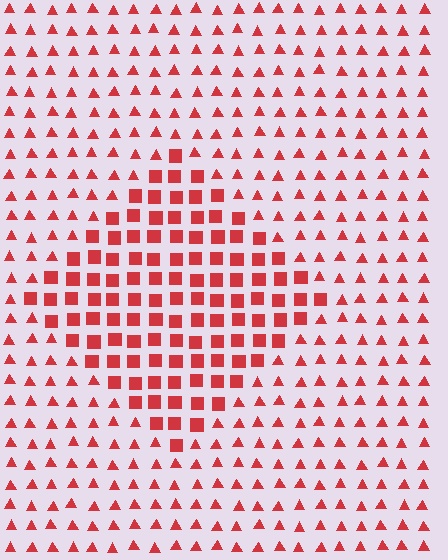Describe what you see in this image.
The image is filled with small red elements arranged in a uniform grid. A diamond-shaped region contains squares, while the surrounding area contains triangles. The boundary is defined purely by the change in element shape.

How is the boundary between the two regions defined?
The boundary is defined by a change in element shape: squares inside vs. triangles outside. All elements share the same color and spacing.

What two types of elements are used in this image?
The image uses squares inside the diamond region and triangles outside it.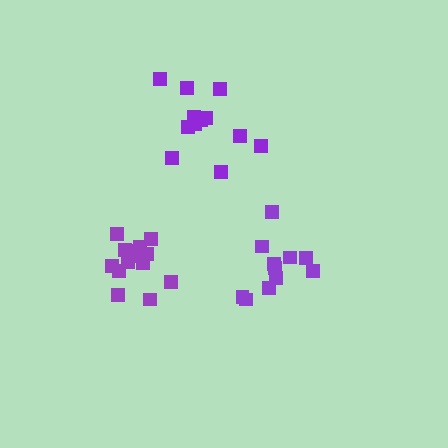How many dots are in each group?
Group 1: 12 dots, Group 2: 11 dots, Group 3: 14 dots (37 total).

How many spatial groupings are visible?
There are 3 spatial groupings.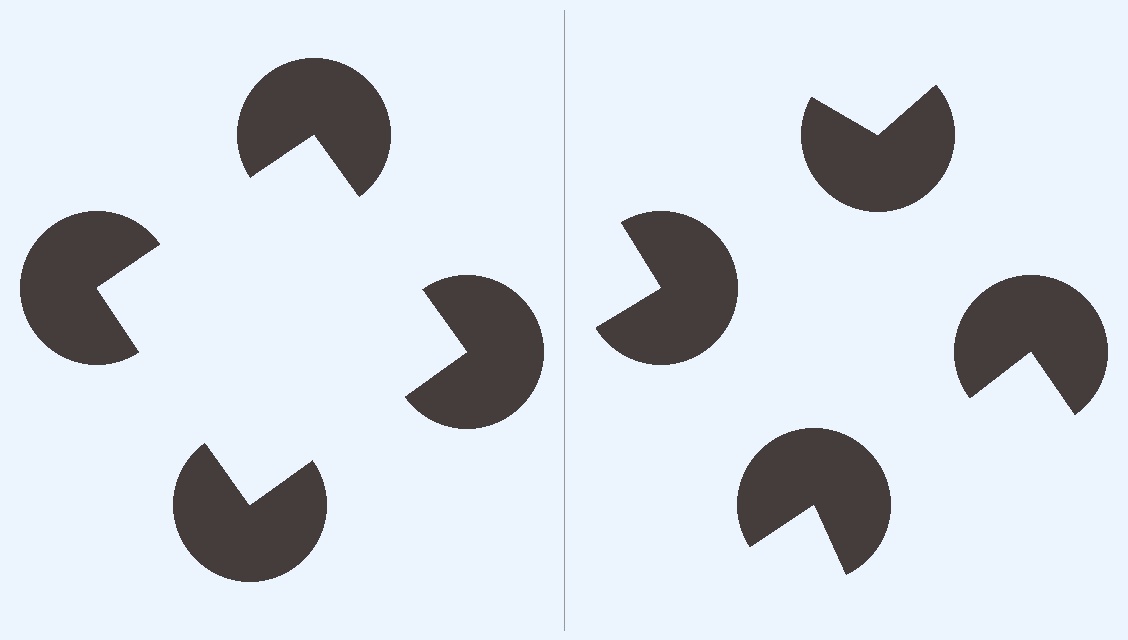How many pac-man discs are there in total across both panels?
8 — 4 on each side.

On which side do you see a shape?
An illusory square appears on the left side. On the right side the wedge cuts are rotated, so no coherent shape forms.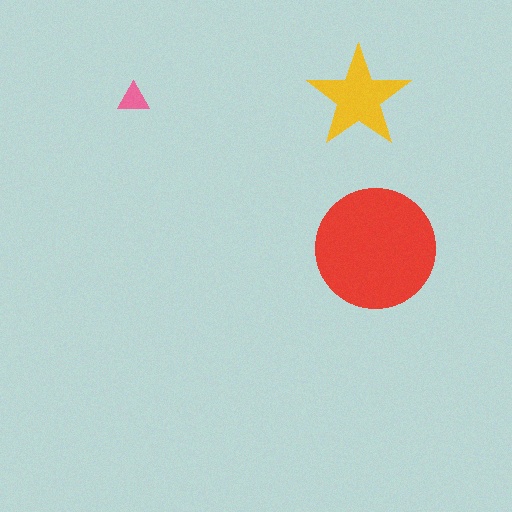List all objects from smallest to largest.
The pink triangle, the yellow star, the red circle.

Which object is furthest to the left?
The pink triangle is leftmost.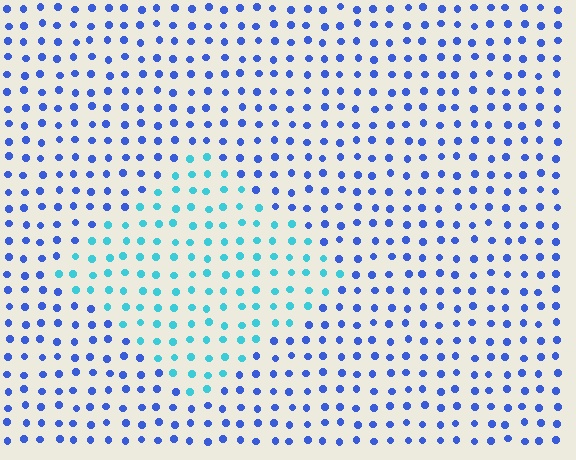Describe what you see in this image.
The image is filled with small blue elements in a uniform arrangement. A diamond-shaped region is visible where the elements are tinted to a slightly different hue, forming a subtle color boundary.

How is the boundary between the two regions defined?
The boundary is defined purely by a slight shift in hue (about 43 degrees). Spacing, size, and orientation are identical on both sides.